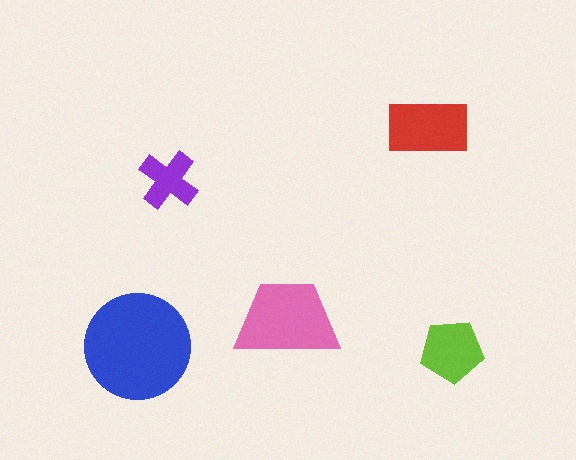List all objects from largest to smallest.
The blue circle, the pink trapezoid, the red rectangle, the lime pentagon, the purple cross.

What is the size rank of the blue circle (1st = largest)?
1st.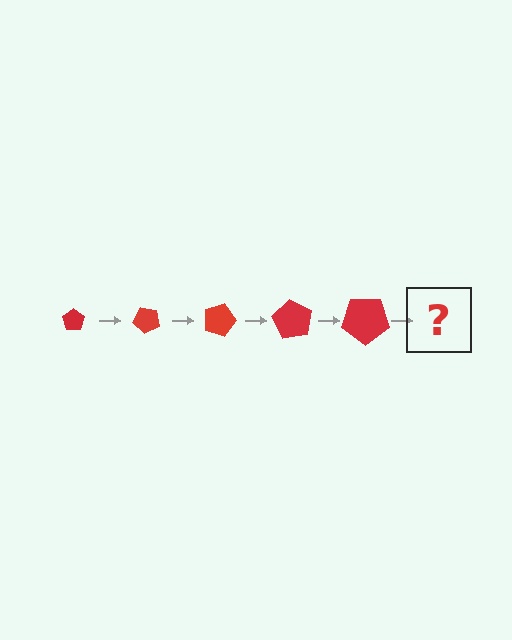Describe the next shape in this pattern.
It should be a pentagon, larger than the previous one and rotated 225 degrees from the start.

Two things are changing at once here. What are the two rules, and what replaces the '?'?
The two rules are that the pentagon grows larger each step and it rotates 45 degrees each step. The '?' should be a pentagon, larger than the previous one and rotated 225 degrees from the start.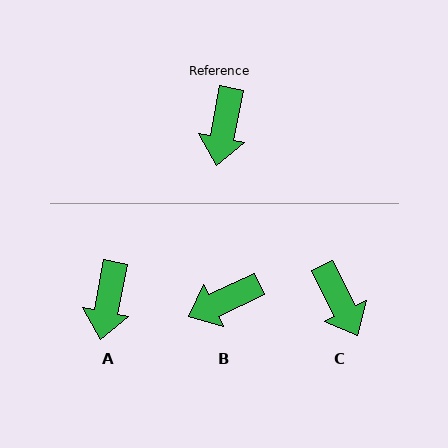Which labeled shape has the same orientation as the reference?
A.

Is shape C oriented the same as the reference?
No, it is off by about 38 degrees.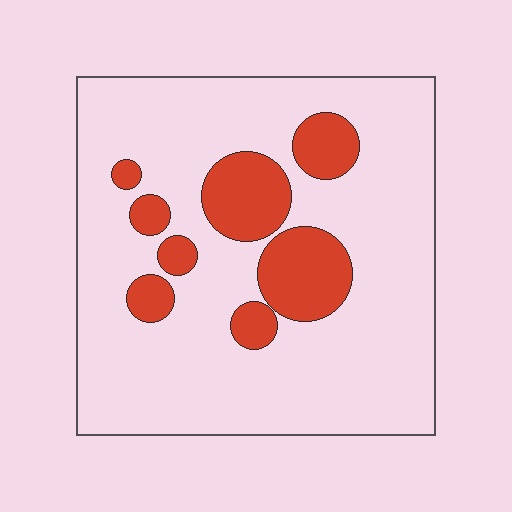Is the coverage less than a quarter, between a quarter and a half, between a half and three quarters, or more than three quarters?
Less than a quarter.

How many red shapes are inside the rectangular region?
8.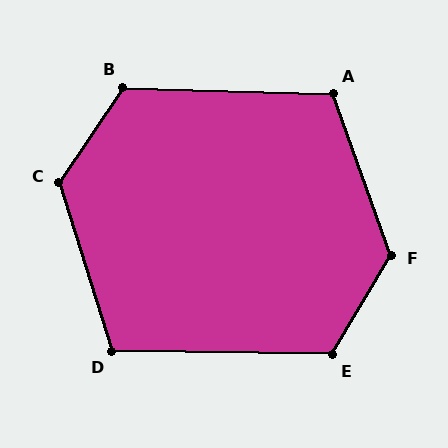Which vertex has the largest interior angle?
F, at approximately 130 degrees.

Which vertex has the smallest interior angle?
D, at approximately 108 degrees.